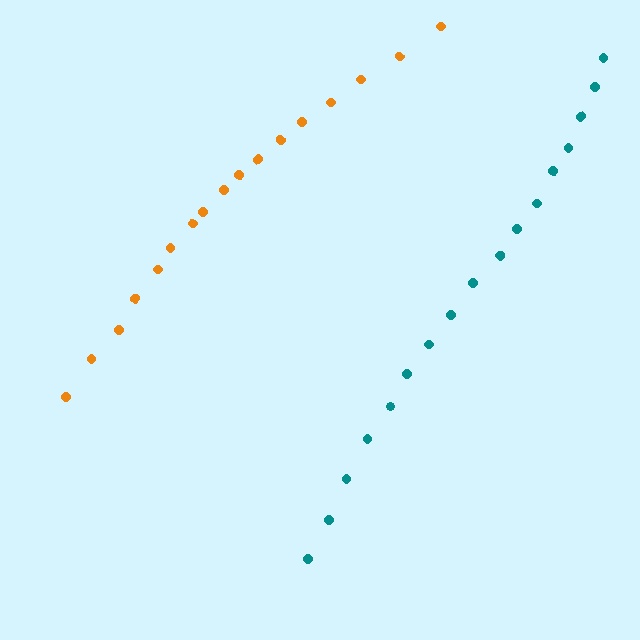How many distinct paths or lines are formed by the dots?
There are 2 distinct paths.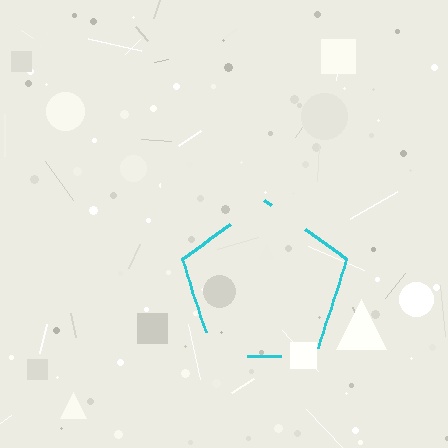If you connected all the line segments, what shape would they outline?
They would outline a pentagon.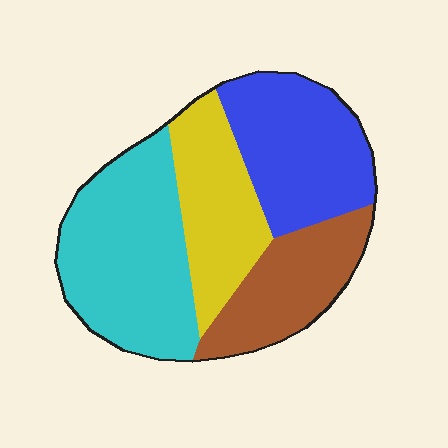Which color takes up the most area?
Cyan, at roughly 35%.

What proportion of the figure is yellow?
Yellow takes up less than a quarter of the figure.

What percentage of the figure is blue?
Blue covers 26% of the figure.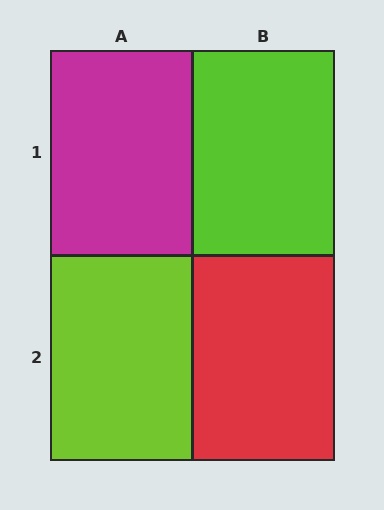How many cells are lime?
2 cells are lime.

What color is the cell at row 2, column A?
Lime.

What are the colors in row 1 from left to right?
Magenta, lime.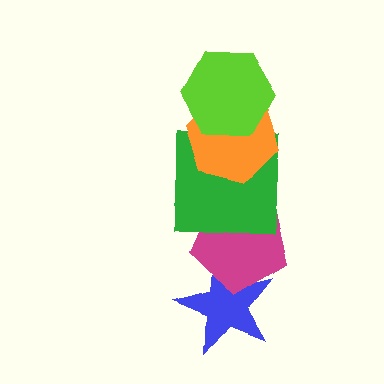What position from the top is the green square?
The green square is 3rd from the top.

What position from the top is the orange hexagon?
The orange hexagon is 2nd from the top.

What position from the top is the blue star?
The blue star is 5th from the top.